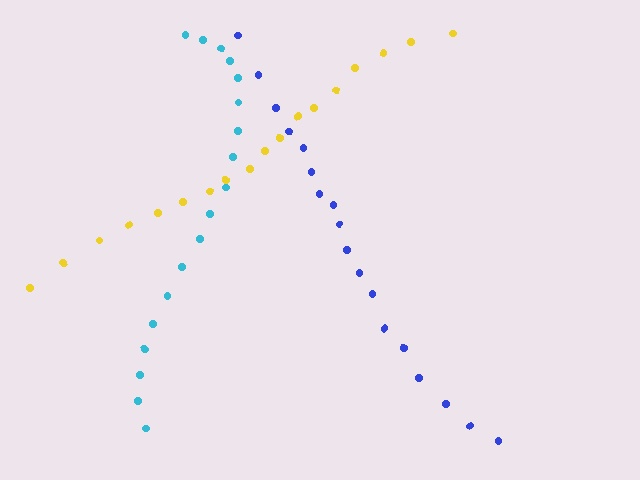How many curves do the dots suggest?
There are 3 distinct paths.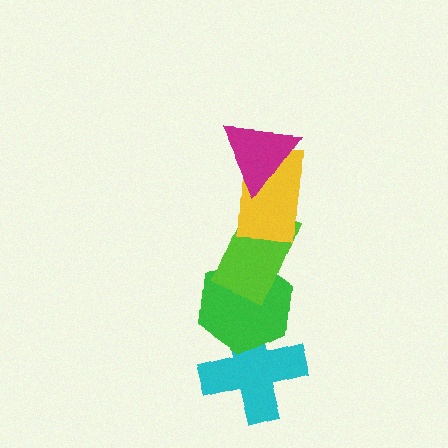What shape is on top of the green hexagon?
The lime rectangle is on top of the green hexagon.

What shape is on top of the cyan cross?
The green hexagon is on top of the cyan cross.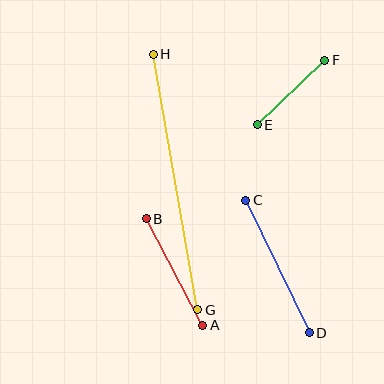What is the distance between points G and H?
The distance is approximately 259 pixels.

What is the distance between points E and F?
The distance is approximately 93 pixels.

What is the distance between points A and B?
The distance is approximately 121 pixels.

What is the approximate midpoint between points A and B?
The midpoint is at approximately (175, 272) pixels.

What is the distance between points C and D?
The distance is approximately 147 pixels.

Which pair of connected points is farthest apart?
Points G and H are farthest apart.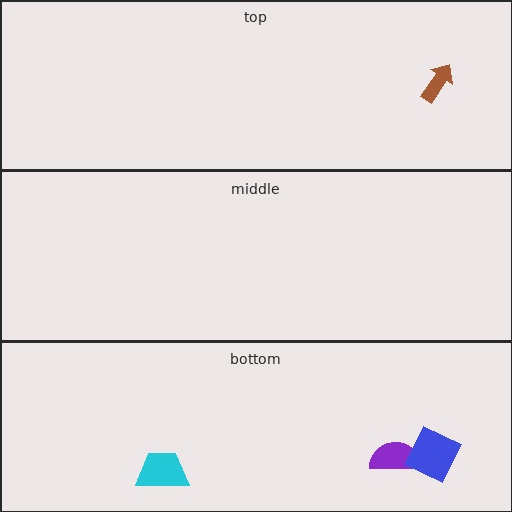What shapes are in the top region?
The brown arrow.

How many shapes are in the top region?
1.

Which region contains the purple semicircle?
The bottom region.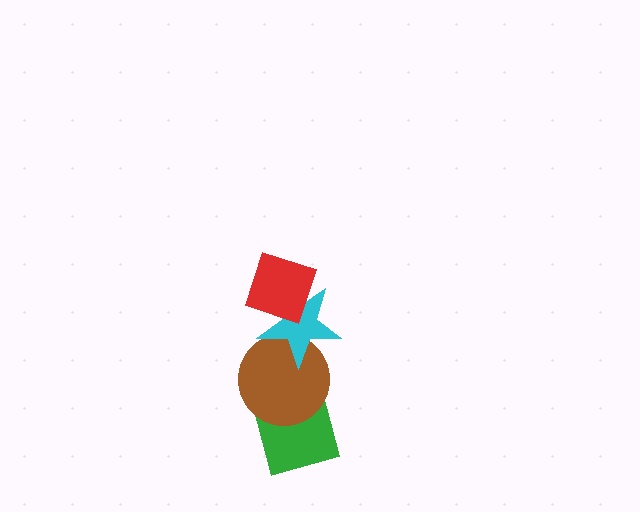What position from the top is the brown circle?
The brown circle is 3rd from the top.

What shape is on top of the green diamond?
The brown circle is on top of the green diamond.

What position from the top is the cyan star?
The cyan star is 2nd from the top.